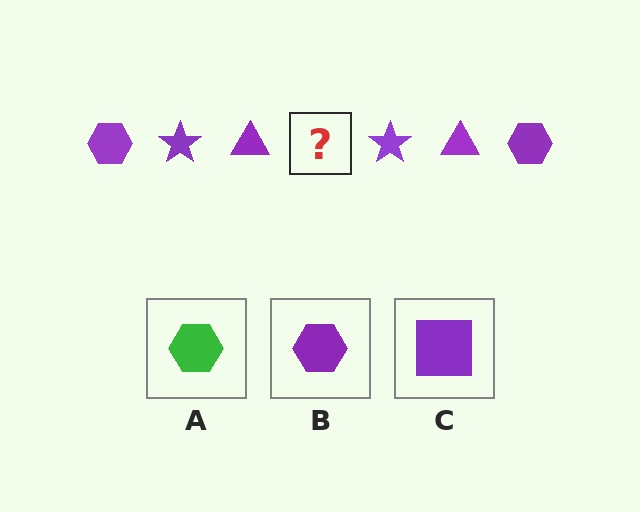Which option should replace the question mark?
Option B.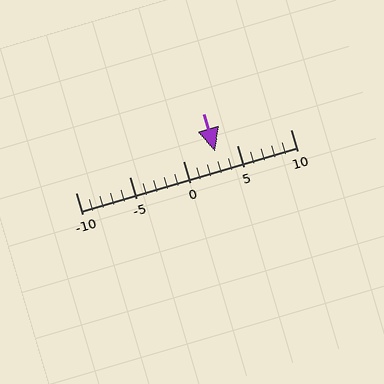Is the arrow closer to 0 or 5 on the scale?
The arrow is closer to 5.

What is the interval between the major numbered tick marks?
The major tick marks are spaced 5 units apart.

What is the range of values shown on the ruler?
The ruler shows values from -10 to 10.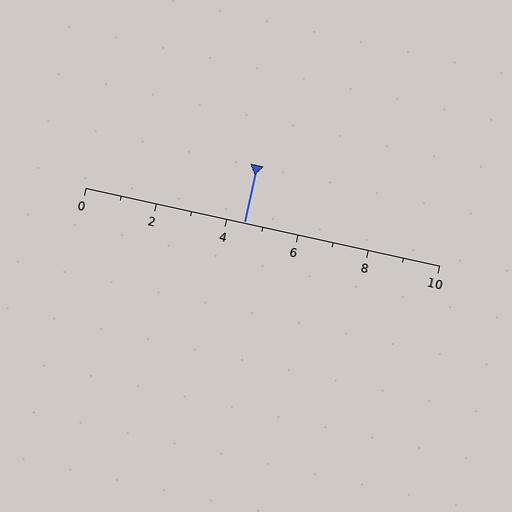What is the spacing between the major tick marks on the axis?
The major ticks are spaced 2 apart.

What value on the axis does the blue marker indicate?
The marker indicates approximately 4.5.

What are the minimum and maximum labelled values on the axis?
The axis runs from 0 to 10.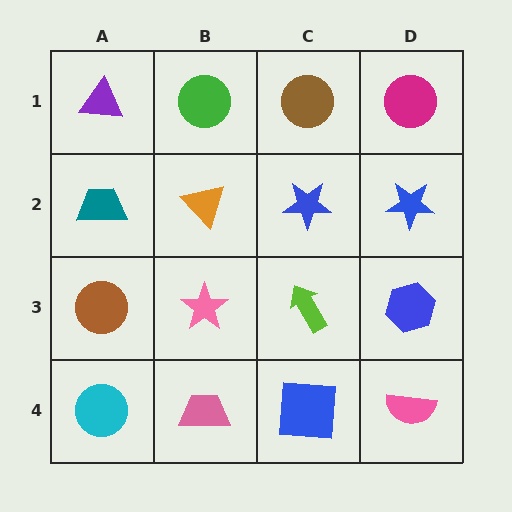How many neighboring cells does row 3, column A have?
3.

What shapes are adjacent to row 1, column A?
A teal trapezoid (row 2, column A), a green circle (row 1, column B).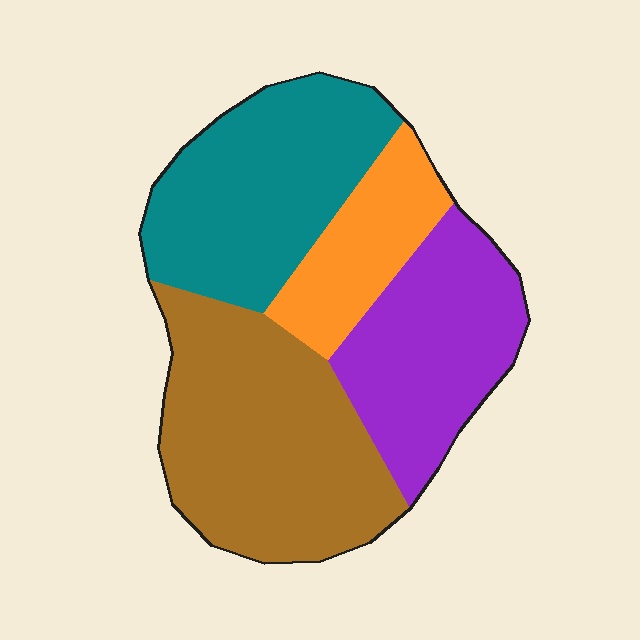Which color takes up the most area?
Brown, at roughly 35%.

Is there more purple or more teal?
Teal.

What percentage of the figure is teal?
Teal covers 28% of the figure.